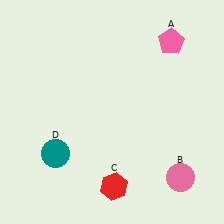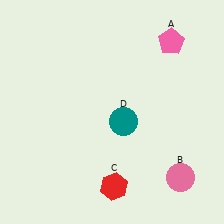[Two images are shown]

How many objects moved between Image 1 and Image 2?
1 object moved between the two images.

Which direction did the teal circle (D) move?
The teal circle (D) moved right.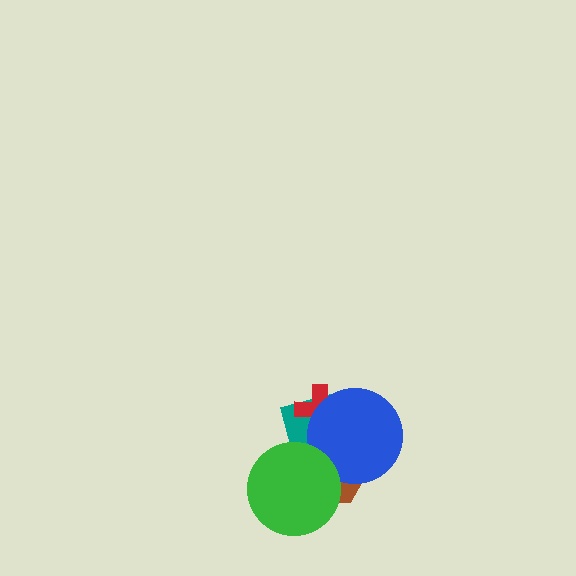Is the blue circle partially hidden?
Yes, it is partially covered by another shape.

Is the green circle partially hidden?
No, no other shape covers it.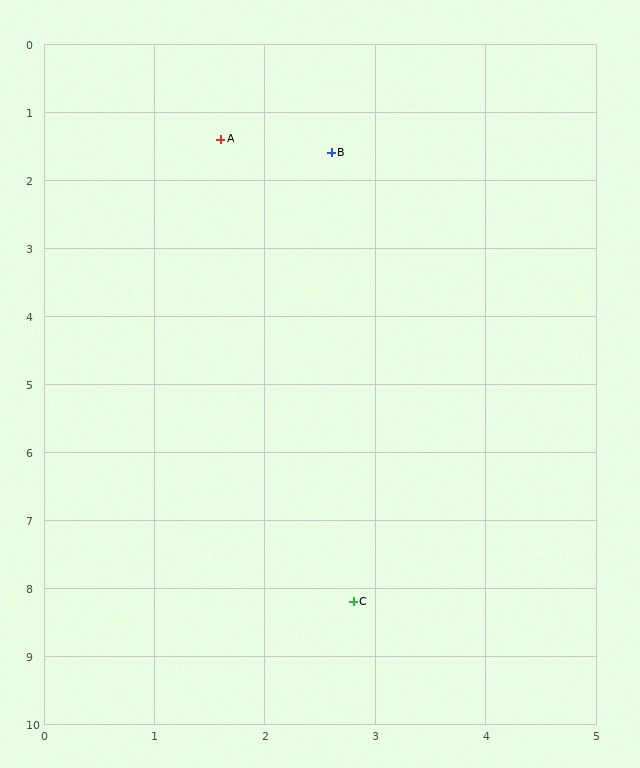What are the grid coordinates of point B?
Point B is at approximately (2.6, 1.6).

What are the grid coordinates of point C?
Point C is at approximately (2.8, 8.2).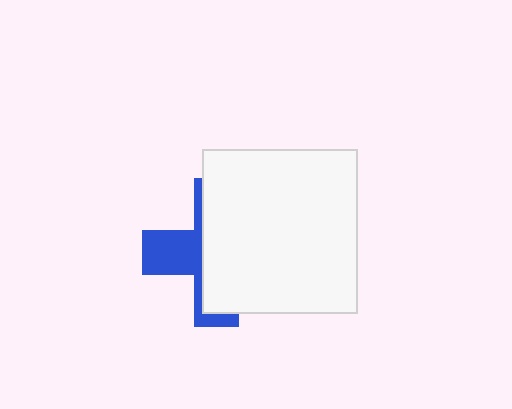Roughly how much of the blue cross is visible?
A small part of it is visible (roughly 35%).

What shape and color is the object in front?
The object in front is a white rectangle.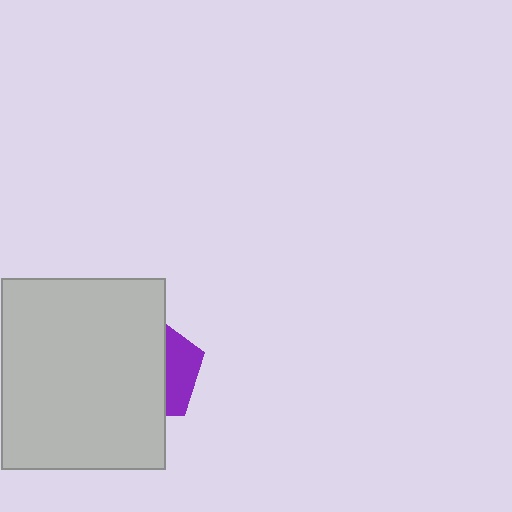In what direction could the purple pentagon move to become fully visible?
The purple pentagon could move right. That would shift it out from behind the light gray rectangle entirely.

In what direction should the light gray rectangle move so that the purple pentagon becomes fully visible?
The light gray rectangle should move left. That is the shortest direction to clear the overlap and leave the purple pentagon fully visible.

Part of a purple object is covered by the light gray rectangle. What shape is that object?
It is a pentagon.